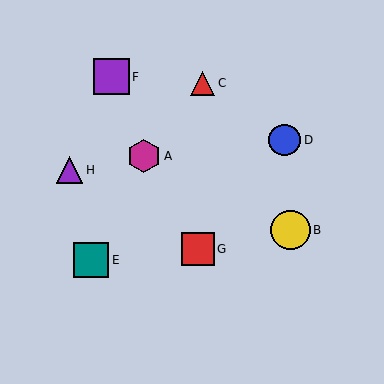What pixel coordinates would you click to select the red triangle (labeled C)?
Click at (203, 83) to select the red triangle C.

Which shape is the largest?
The yellow circle (labeled B) is the largest.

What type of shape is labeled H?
Shape H is a purple triangle.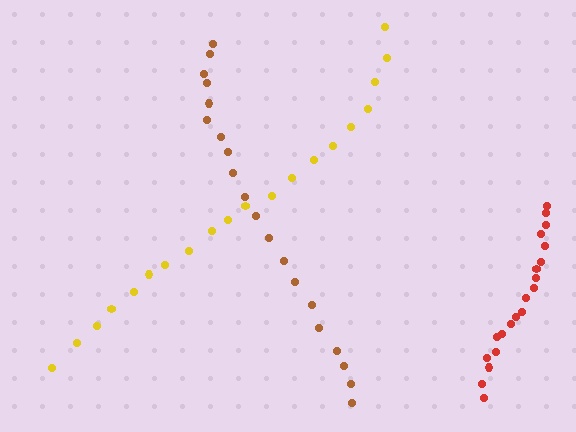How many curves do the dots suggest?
There are 3 distinct paths.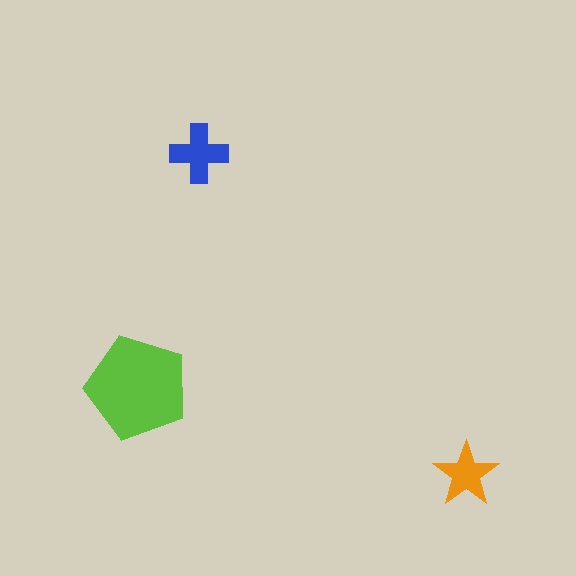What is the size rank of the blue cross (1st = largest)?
2nd.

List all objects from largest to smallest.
The lime pentagon, the blue cross, the orange star.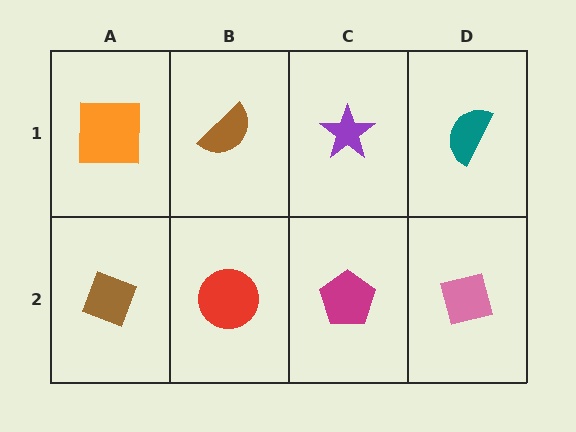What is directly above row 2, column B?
A brown semicircle.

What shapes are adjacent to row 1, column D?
A pink square (row 2, column D), a purple star (row 1, column C).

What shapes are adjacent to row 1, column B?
A red circle (row 2, column B), an orange square (row 1, column A), a purple star (row 1, column C).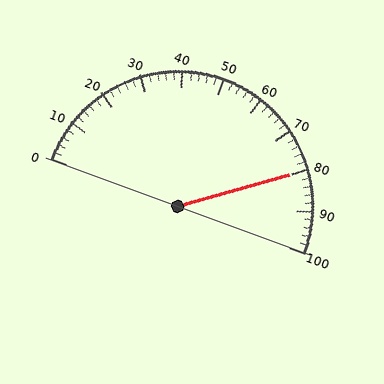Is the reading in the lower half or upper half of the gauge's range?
The reading is in the upper half of the range (0 to 100).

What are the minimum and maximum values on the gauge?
The gauge ranges from 0 to 100.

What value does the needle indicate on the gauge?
The needle indicates approximately 80.